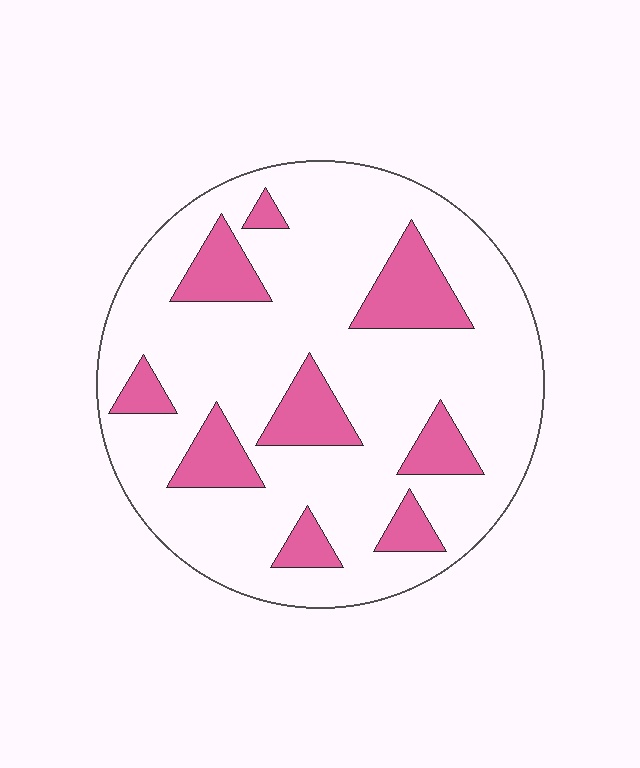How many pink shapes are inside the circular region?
9.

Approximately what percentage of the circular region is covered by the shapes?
Approximately 20%.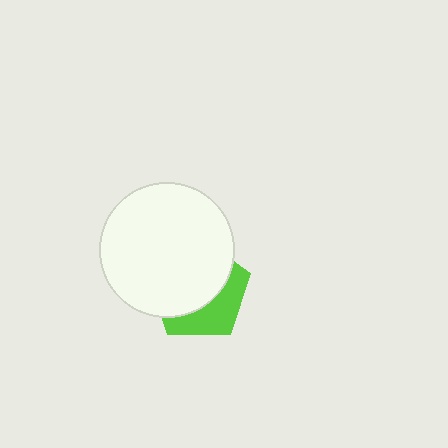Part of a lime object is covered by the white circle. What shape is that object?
It is a pentagon.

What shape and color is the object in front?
The object in front is a white circle.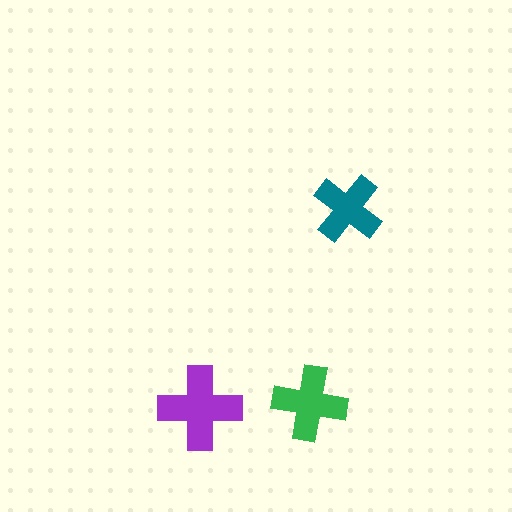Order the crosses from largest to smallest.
the purple one, the green one, the teal one.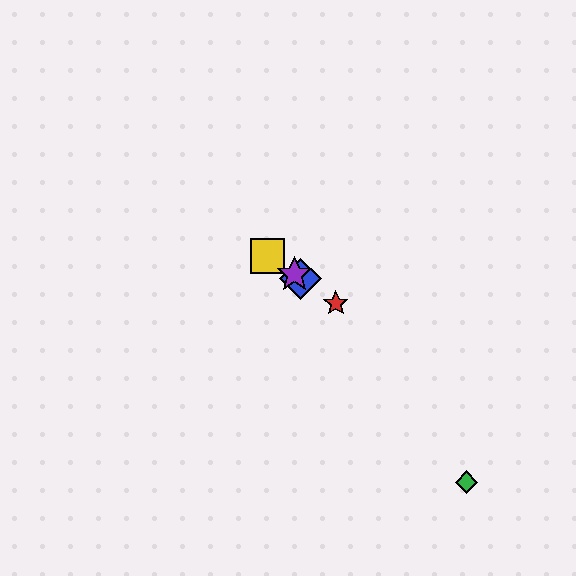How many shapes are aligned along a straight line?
4 shapes (the red star, the blue diamond, the yellow square, the purple star) are aligned along a straight line.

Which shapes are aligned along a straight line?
The red star, the blue diamond, the yellow square, the purple star are aligned along a straight line.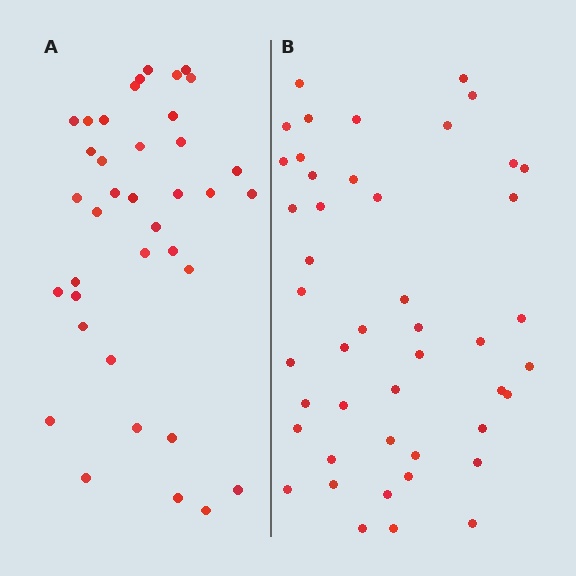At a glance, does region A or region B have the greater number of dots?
Region B (the right region) has more dots.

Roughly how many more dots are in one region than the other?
Region B has roughly 8 or so more dots than region A.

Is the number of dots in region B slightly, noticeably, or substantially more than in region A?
Region B has only slightly more — the two regions are fairly close. The ratio is roughly 1.2 to 1.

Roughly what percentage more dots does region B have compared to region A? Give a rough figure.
About 20% more.